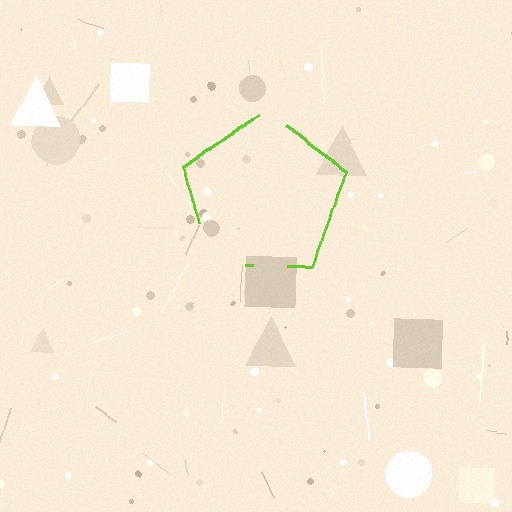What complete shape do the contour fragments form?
The contour fragments form a pentagon.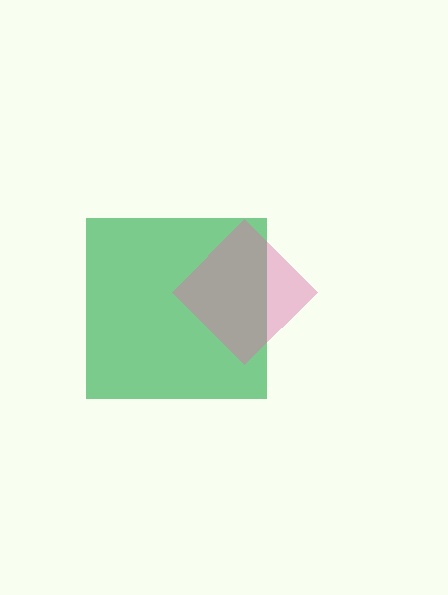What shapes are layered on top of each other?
The layered shapes are: a green square, a pink diamond.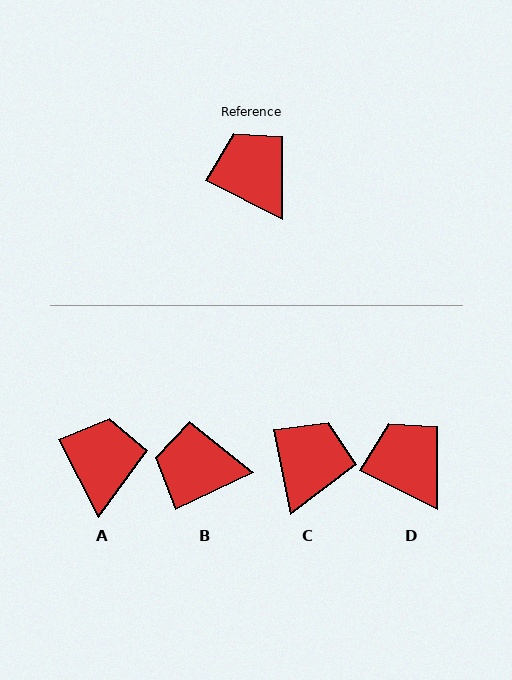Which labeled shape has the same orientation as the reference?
D.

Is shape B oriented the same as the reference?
No, it is off by about 51 degrees.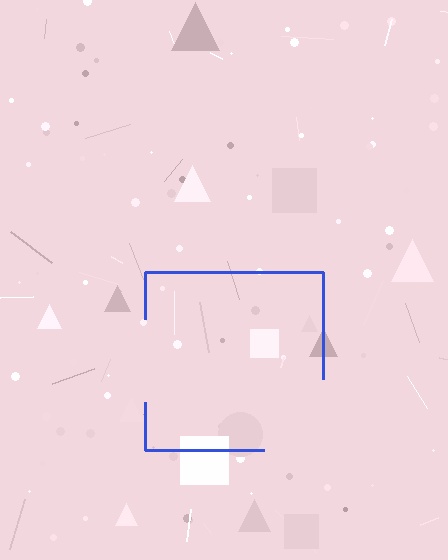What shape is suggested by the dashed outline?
The dashed outline suggests a square.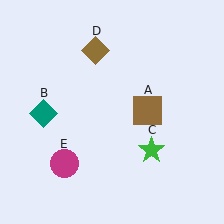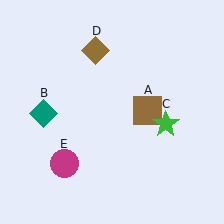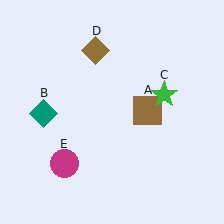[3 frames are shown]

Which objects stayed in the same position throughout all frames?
Brown square (object A) and teal diamond (object B) and brown diamond (object D) and magenta circle (object E) remained stationary.